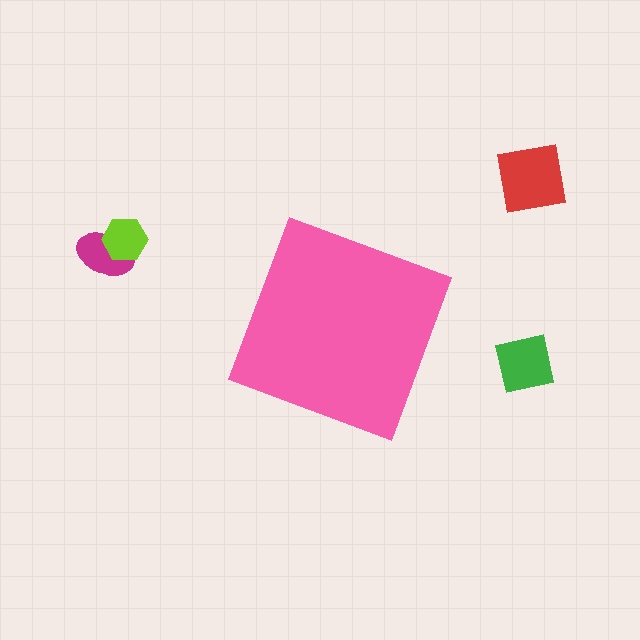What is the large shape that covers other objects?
A pink square.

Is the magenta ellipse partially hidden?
No, the magenta ellipse is fully visible.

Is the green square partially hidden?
No, the green square is fully visible.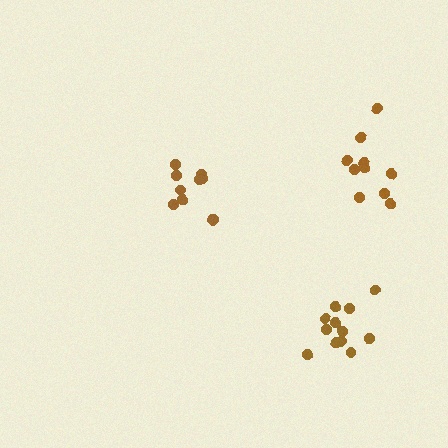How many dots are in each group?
Group 1: 10 dots, Group 2: 10 dots, Group 3: 12 dots (32 total).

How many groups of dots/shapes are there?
There are 3 groups.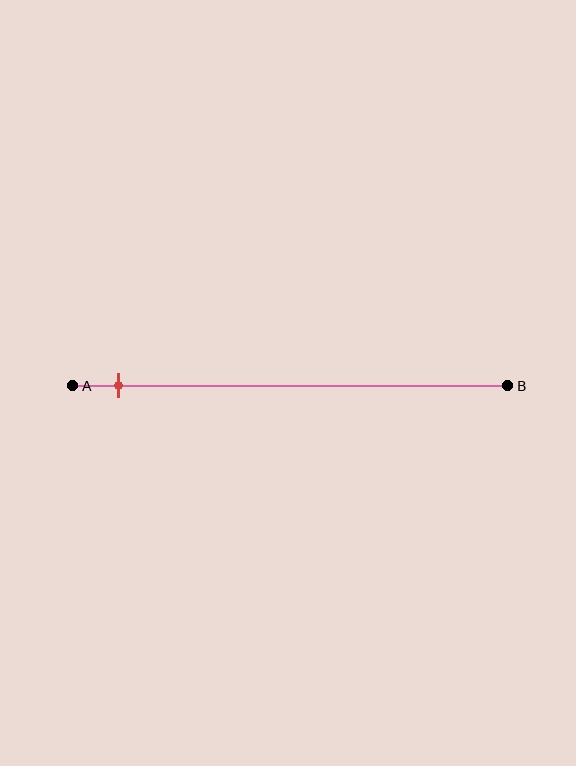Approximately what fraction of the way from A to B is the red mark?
The red mark is approximately 10% of the way from A to B.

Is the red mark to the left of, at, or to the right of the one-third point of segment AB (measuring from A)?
The red mark is to the left of the one-third point of segment AB.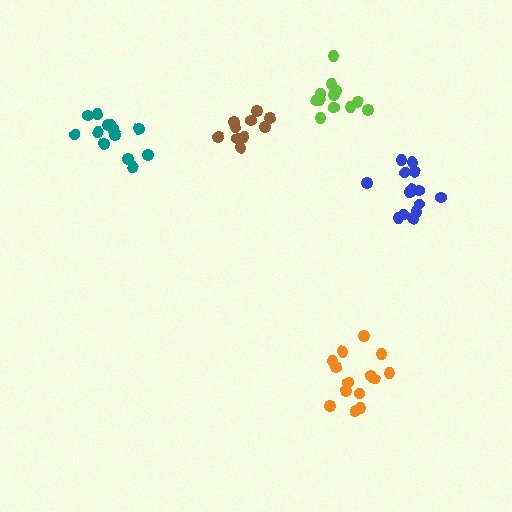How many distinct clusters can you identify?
There are 5 distinct clusters.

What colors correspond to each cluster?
The clusters are colored: orange, teal, blue, brown, lime.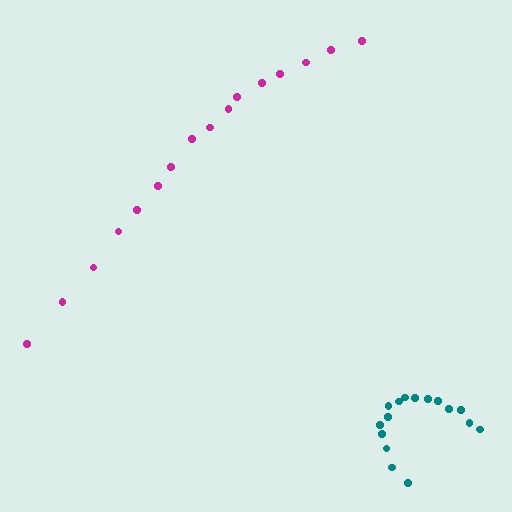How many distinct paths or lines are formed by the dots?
There are 2 distinct paths.